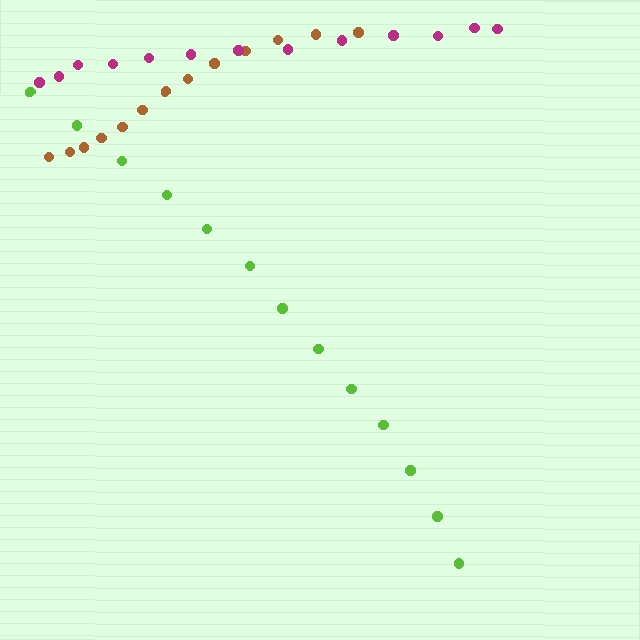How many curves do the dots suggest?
There are 3 distinct paths.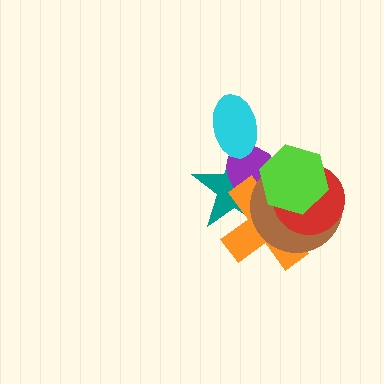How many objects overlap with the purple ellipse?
6 objects overlap with the purple ellipse.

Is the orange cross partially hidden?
Yes, it is partially covered by another shape.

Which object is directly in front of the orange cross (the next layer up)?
The brown circle is directly in front of the orange cross.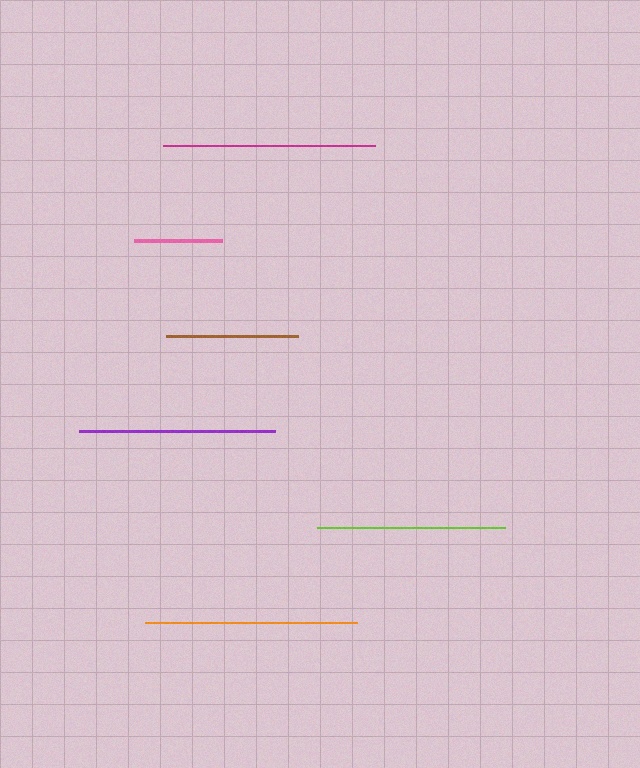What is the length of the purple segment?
The purple segment is approximately 195 pixels long.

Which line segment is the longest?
The magenta line is the longest at approximately 212 pixels.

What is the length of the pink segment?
The pink segment is approximately 88 pixels long.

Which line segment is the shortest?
The pink line is the shortest at approximately 88 pixels.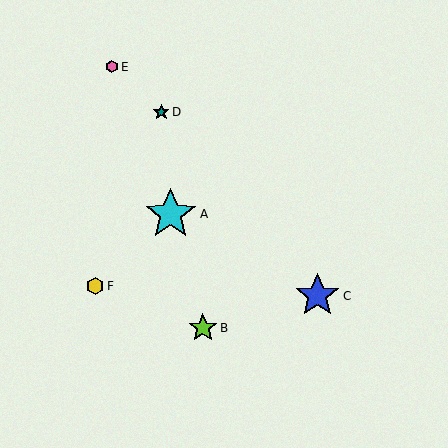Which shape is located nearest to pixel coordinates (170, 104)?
The teal star (labeled D) at (161, 112) is nearest to that location.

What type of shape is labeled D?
Shape D is a teal star.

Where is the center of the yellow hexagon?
The center of the yellow hexagon is at (95, 286).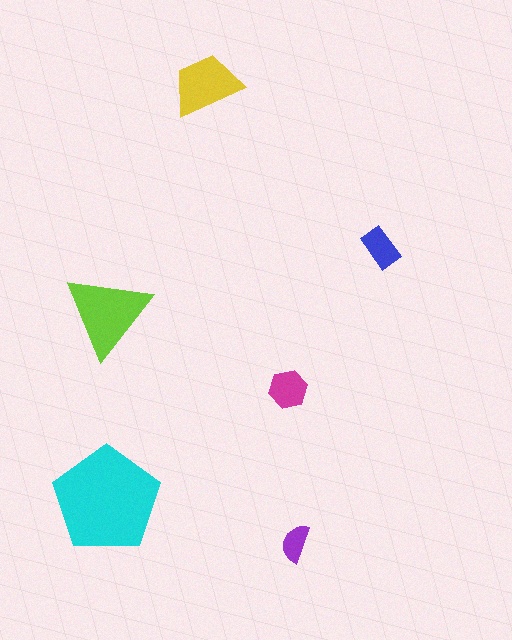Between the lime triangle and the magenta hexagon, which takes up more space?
The lime triangle.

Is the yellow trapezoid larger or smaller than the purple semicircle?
Larger.